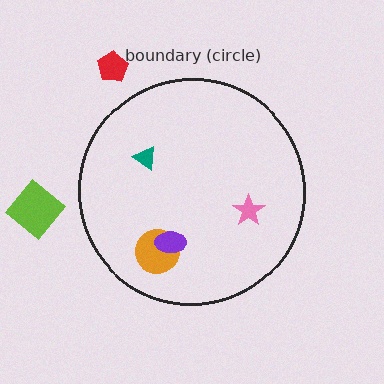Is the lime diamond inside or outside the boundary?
Outside.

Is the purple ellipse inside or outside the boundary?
Inside.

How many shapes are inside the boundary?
4 inside, 2 outside.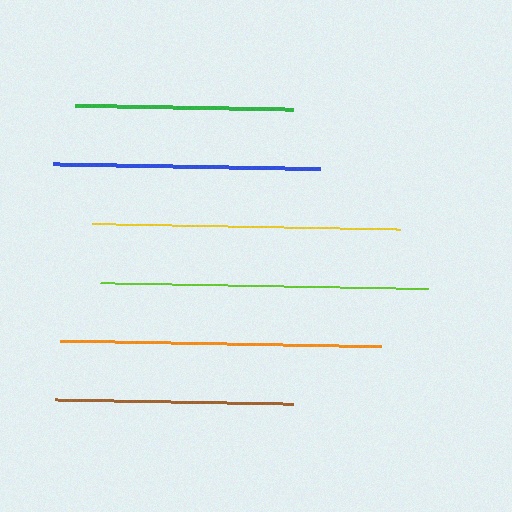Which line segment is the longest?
The lime line is the longest at approximately 328 pixels.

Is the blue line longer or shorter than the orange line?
The orange line is longer than the blue line.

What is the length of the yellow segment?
The yellow segment is approximately 309 pixels long.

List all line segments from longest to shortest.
From longest to shortest: lime, orange, yellow, blue, brown, green.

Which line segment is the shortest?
The green line is the shortest at approximately 218 pixels.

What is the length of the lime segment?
The lime segment is approximately 328 pixels long.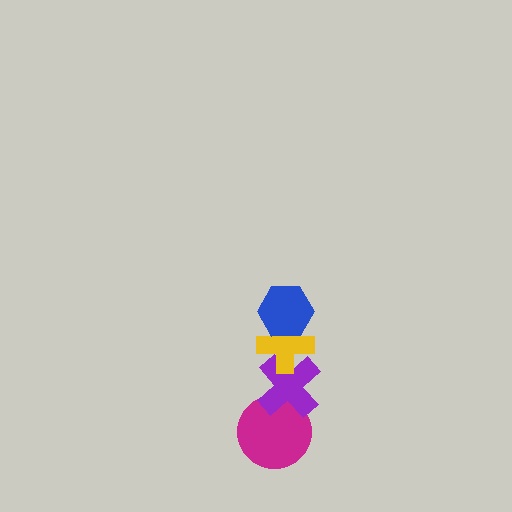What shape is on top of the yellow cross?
The blue hexagon is on top of the yellow cross.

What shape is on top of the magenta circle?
The purple cross is on top of the magenta circle.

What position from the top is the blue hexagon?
The blue hexagon is 1st from the top.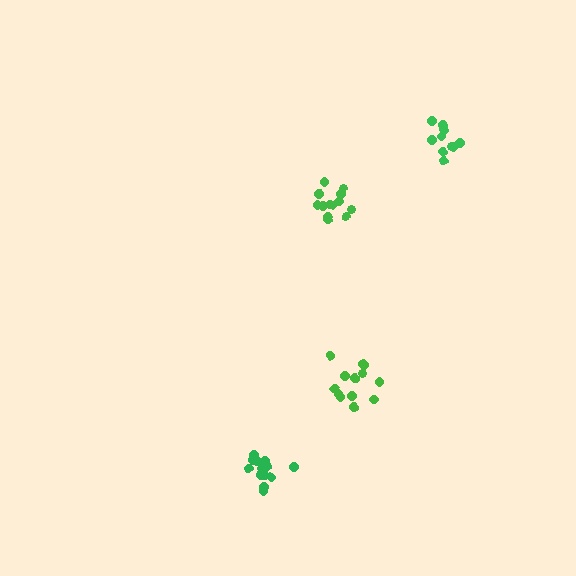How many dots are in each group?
Group 1: 14 dots, Group 2: 15 dots, Group 3: 13 dots, Group 4: 10 dots (52 total).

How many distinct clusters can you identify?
There are 4 distinct clusters.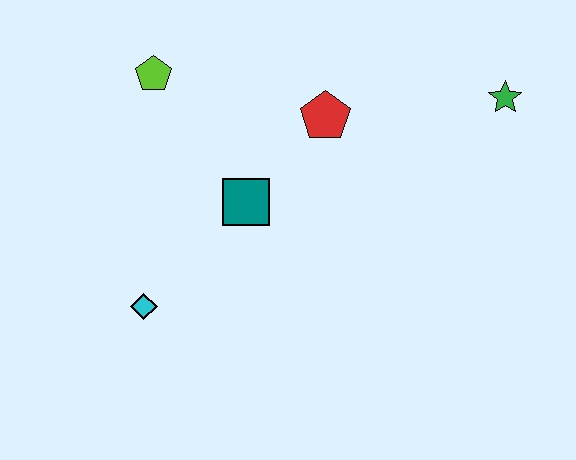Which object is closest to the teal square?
The red pentagon is closest to the teal square.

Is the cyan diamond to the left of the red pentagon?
Yes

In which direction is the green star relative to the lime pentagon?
The green star is to the right of the lime pentagon.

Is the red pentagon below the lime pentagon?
Yes